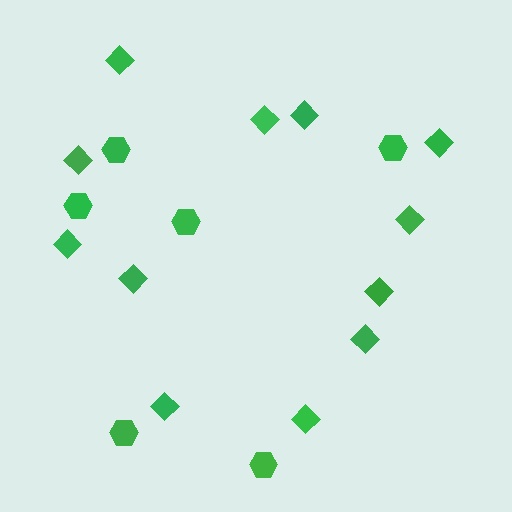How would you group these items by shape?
There are 2 groups: one group of diamonds (12) and one group of hexagons (6).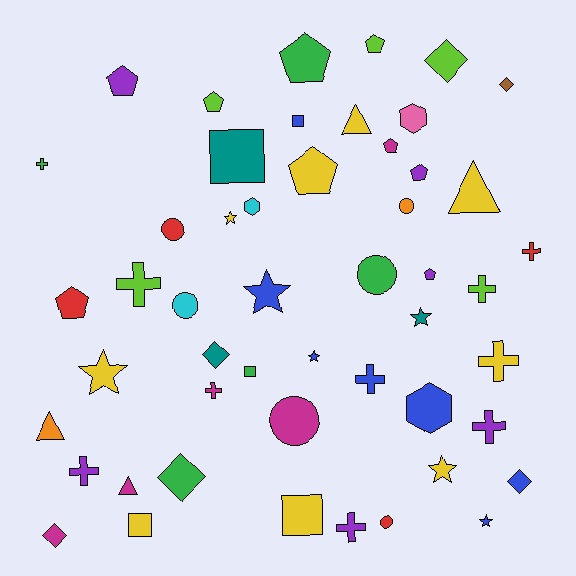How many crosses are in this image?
There are 10 crosses.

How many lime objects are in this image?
There are 5 lime objects.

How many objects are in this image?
There are 50 objects.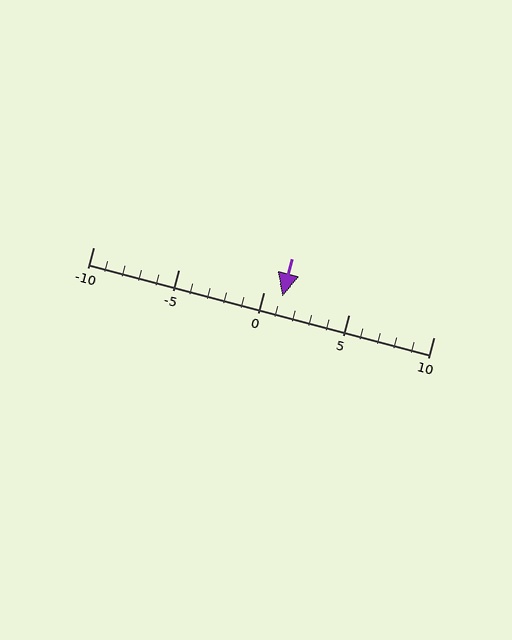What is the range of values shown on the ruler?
The ruler shows values from -10 to 10.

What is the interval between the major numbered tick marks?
The major tick marks are spaced 5 units apart.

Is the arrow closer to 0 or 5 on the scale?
The arrow is closer to 0.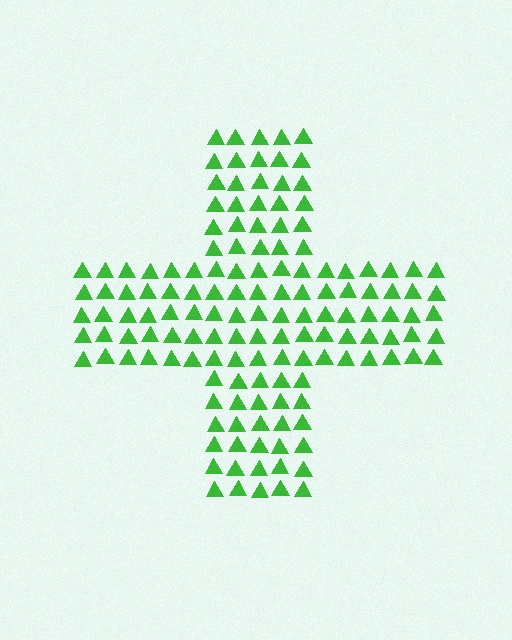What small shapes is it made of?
It is made of small triangles.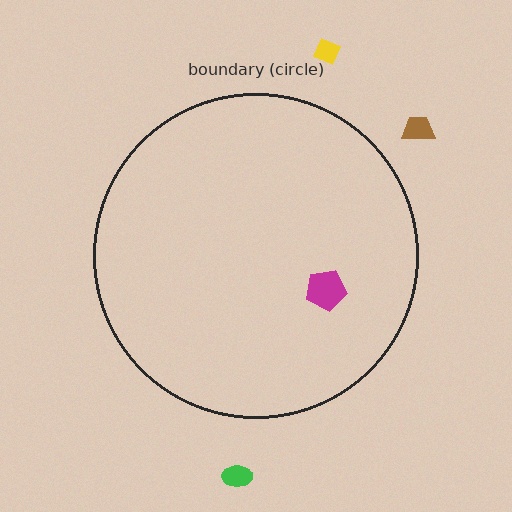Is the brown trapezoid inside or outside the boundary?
Outside.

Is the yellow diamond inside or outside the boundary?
Outside.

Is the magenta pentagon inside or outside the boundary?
Inside.